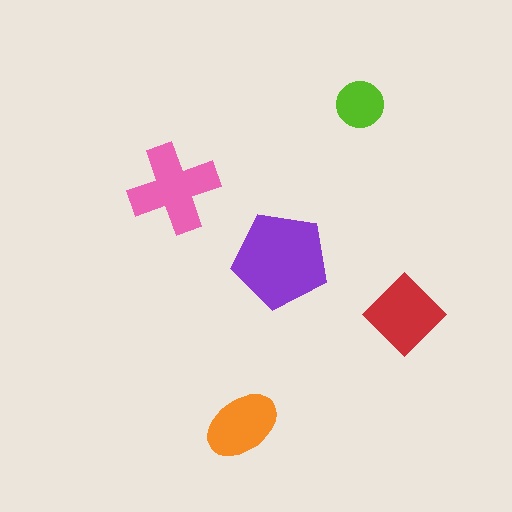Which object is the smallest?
The lime circle.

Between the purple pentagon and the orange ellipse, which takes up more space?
The purple pentagon.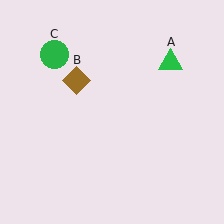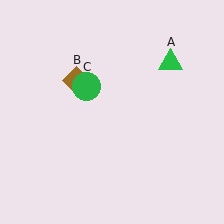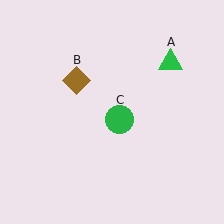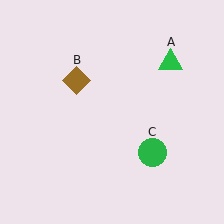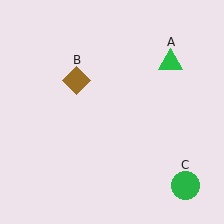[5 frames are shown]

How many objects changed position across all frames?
1 object changed position: green circle (object C).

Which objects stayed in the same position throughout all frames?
Green triangle (object A) and brown diamond (object B) remained stationary.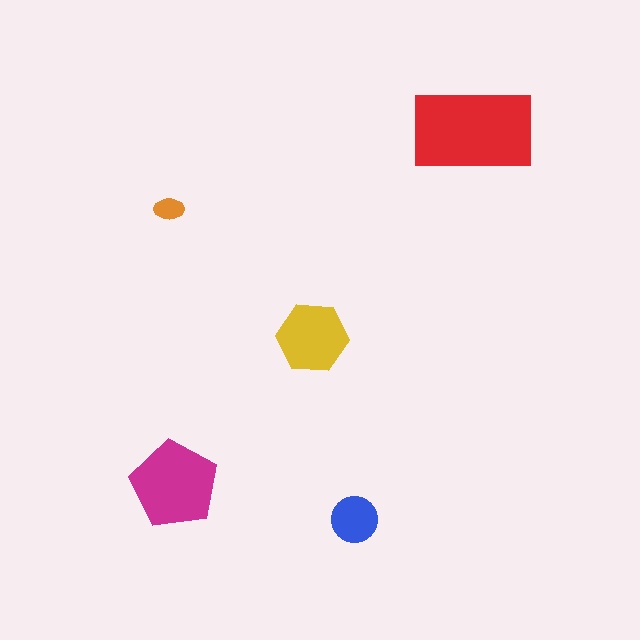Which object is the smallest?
The orange ellipse.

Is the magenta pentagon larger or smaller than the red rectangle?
Smaller.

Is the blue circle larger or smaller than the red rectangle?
Smaller.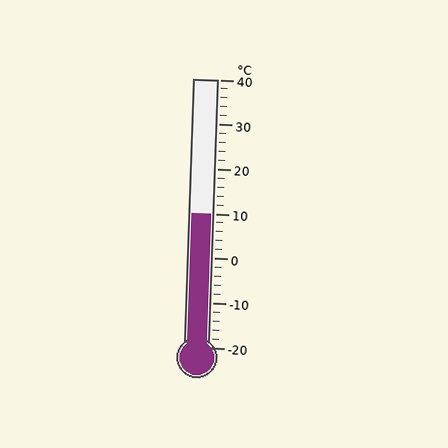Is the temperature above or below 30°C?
The temperature is below 30°C.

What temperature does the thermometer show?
The thermometer shows approximately 10°C.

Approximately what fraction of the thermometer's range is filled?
The thermometer is filled to approximately 50% of its range.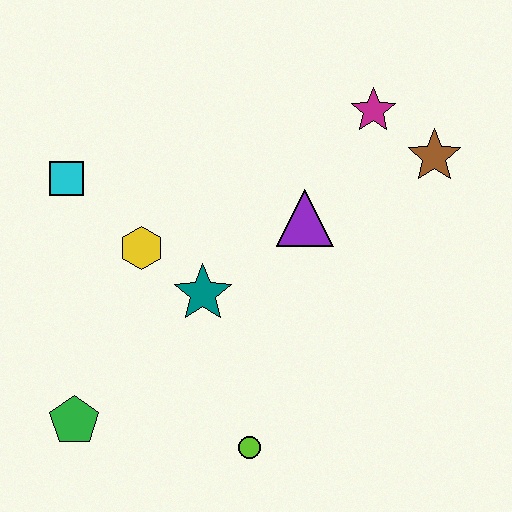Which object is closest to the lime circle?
The teal star is closest to the lime circle.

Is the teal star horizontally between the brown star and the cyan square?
Yes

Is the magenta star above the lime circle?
Yes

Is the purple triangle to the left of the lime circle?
No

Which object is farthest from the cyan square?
The brown star is farthest from the cyan square.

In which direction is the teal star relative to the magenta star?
The teal star is below the magenta star.